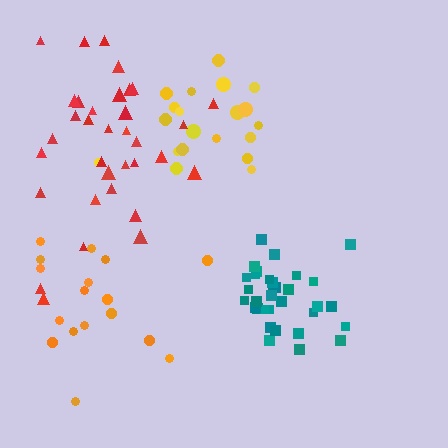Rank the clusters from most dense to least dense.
teal, yellow, red, orange.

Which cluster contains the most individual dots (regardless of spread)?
Red (34).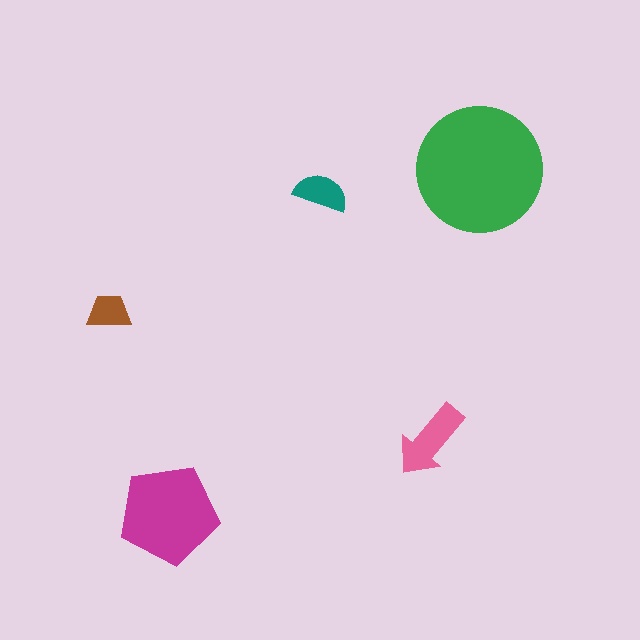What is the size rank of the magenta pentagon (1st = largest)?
2nd.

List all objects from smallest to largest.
The brown trapezoid, the teal semicircle, the pink arrow, the magenta pentagon, the green circle.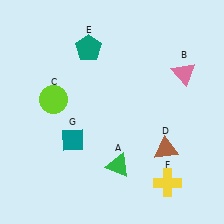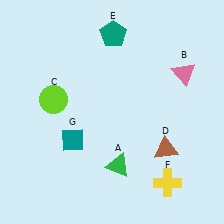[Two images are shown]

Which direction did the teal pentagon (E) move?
The teal pentagon (E) moved right.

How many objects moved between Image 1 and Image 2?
1 object moved between the two images.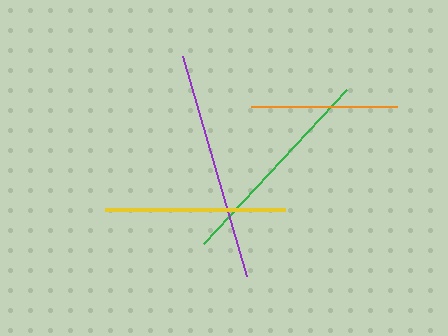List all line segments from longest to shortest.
From longest to shortest: purple, green, yellow, orange.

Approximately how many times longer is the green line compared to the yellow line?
The green line is approximately 1.2 times the length of the yellow line.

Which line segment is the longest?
The purple line is the longest at approximately 229 pixels.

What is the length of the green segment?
The green segment is approximately 211 pixels long.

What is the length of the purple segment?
The purple segment is approximately 229 pixels long.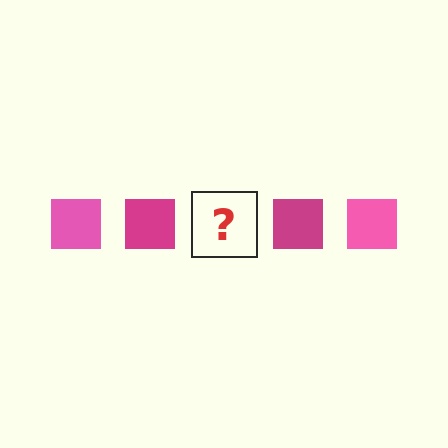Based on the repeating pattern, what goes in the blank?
The blank should be a pink square.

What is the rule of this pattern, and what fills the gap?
The rule is that the pattern cycles through pink, magenta squares. The gap should be filled with a pink square.